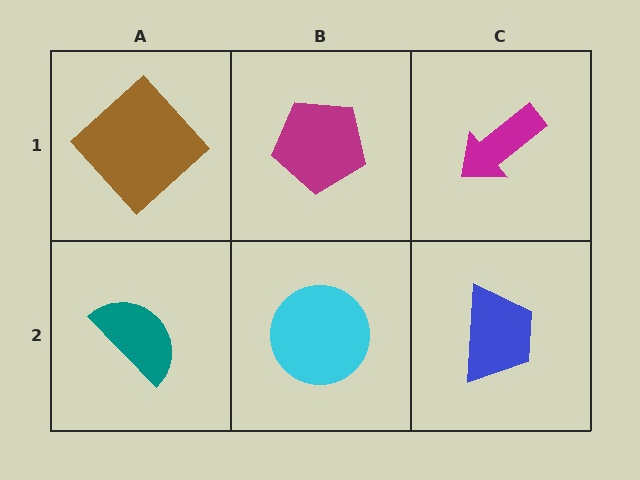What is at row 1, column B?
A magenta pentagon.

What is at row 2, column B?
A cyan circle.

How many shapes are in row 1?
3 shapes.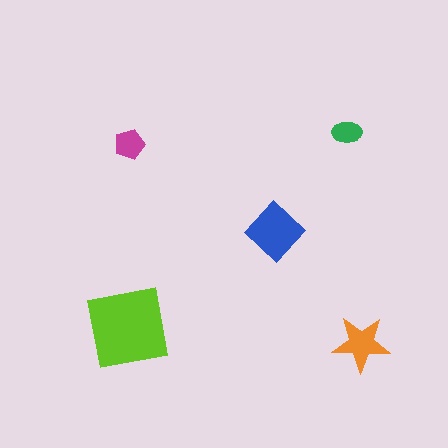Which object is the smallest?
The green ellipse.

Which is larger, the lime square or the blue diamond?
The lime square.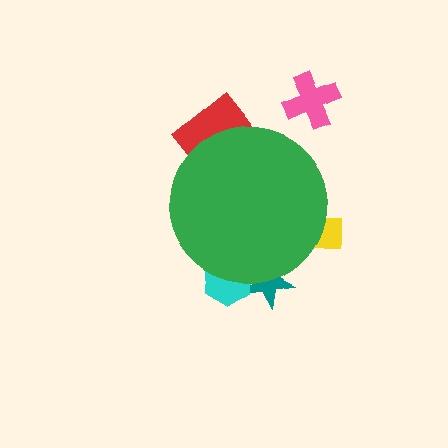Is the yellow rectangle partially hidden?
Yes, the yellow rectangle is partially hidden behind the green circle.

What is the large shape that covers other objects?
A green circle.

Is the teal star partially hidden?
Yes, the teal star is partially hidden behind the green circle.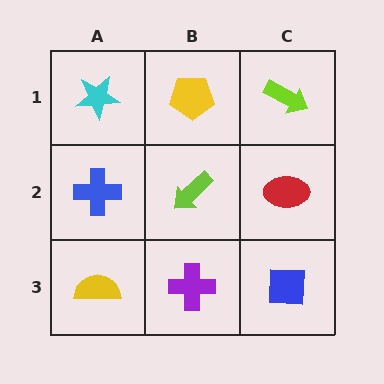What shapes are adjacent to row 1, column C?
A red ellipse (row 2, column C), a yellow pentagon (row 1, column B).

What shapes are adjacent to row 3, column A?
A blue cross (row 2, column A), a purple cross (row 3, column B).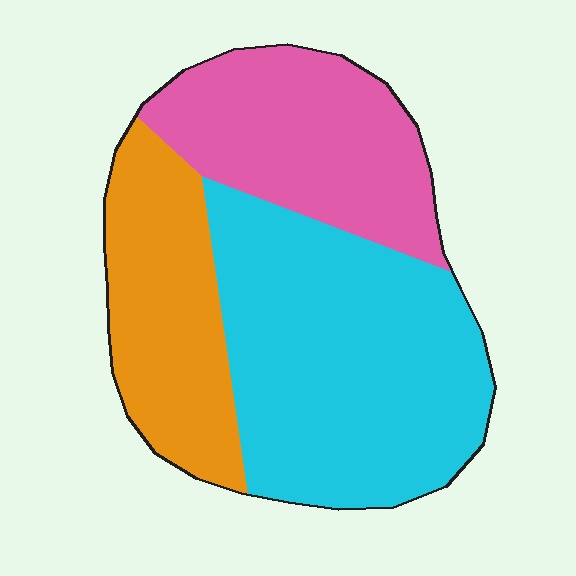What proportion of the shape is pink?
Pink takes up between a quarter and a half of the shape.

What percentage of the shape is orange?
Orange covers roughly 25% of the shape.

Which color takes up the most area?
Cyan, at roughly 45%.